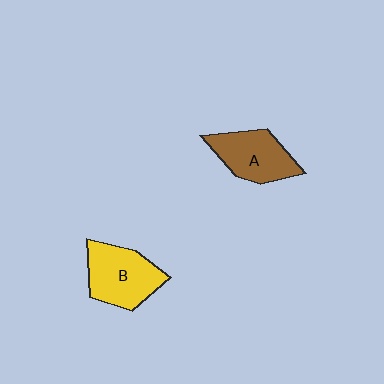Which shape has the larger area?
Shape B (yellow).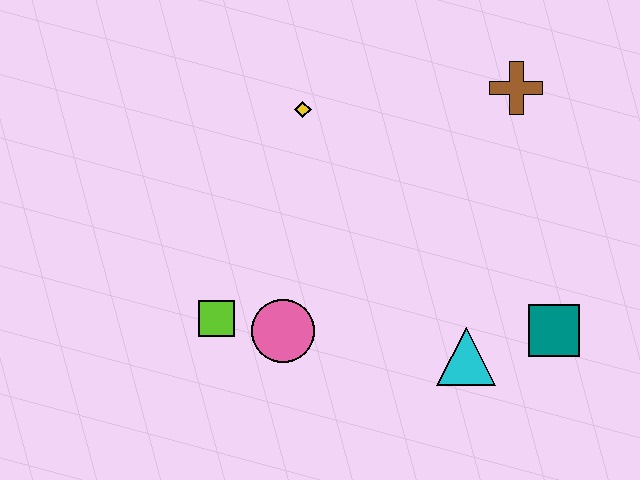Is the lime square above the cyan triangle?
Yes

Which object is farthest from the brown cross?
The lime square is farthest from the brown cross.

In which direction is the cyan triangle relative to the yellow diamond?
The cyan triangle is below the yellow diamond.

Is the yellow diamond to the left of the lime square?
No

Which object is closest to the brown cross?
The yellow diamond is closest to the brown cross.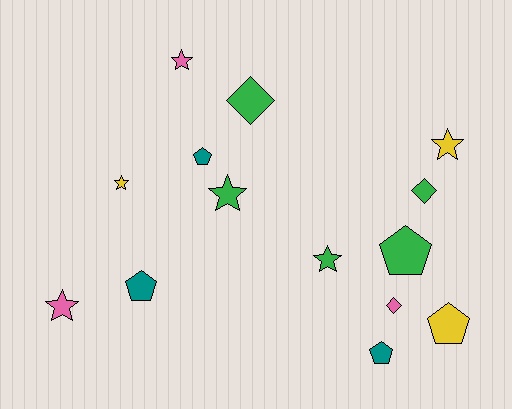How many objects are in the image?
There are 14 objects.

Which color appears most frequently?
Green, with 5 objects.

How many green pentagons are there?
There is 1 green pentagon.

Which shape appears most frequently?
Star, with 6 objects.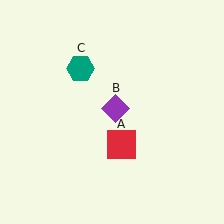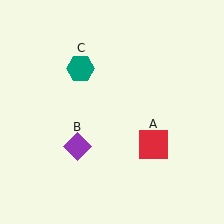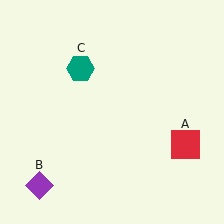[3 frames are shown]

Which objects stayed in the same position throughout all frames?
Teal hexagon (object C) remained stationary.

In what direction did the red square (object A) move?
The red square (object A) moved right.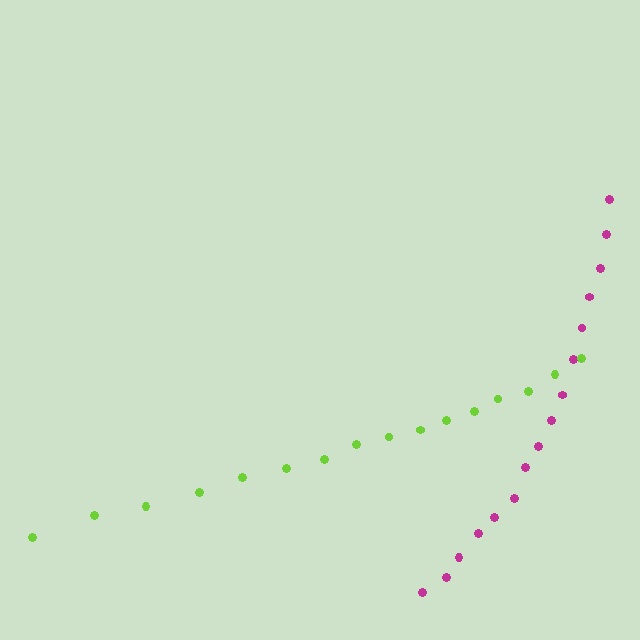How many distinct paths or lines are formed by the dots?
There are 2 distinct paths.